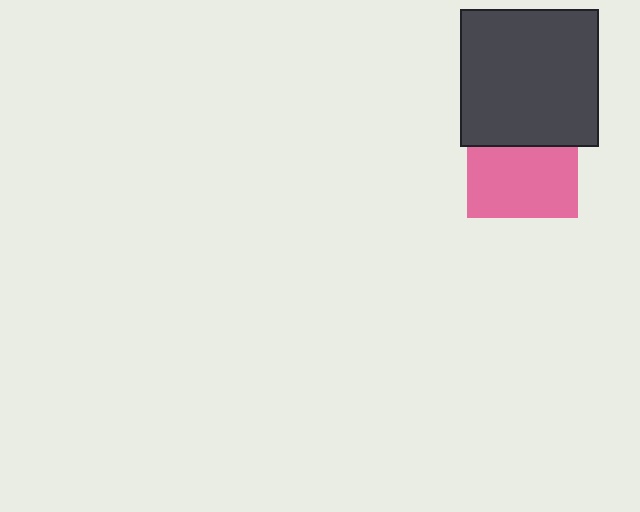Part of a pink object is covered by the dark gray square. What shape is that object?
It is a square.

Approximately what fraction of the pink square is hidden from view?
Roughly 36% of the pink square is hidden behind the dark gray square.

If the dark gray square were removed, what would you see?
You would see the complete pink square.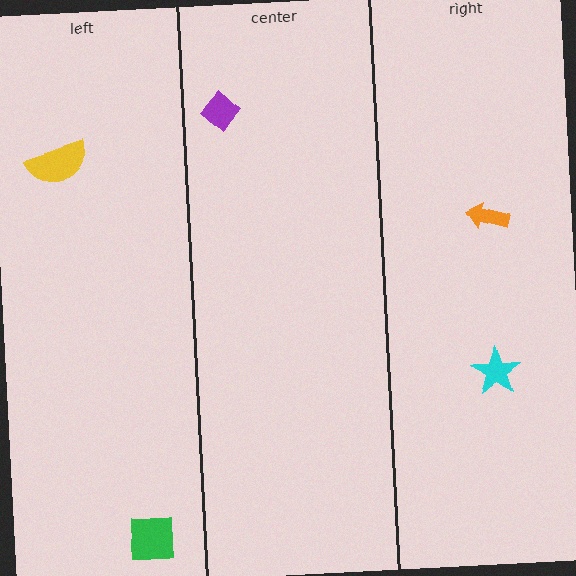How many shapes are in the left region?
2.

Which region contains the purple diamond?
The center region.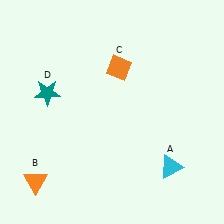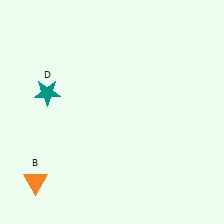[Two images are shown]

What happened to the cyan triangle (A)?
The cyan triangle (A) was removed in Image 2. It was in the bottom-right area of Image 1.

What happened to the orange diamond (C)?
The orange diamond (C) was removed in Image 2. It was in the top-right area of Image 1.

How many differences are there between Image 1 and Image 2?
There are 2 differences between the two images.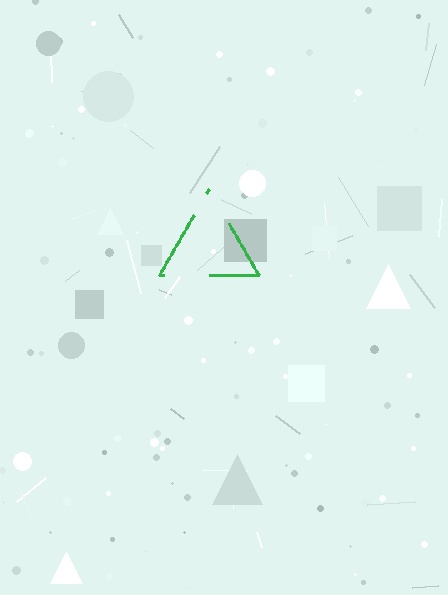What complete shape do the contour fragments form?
The contour fragments form a triangle.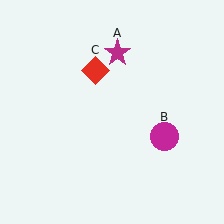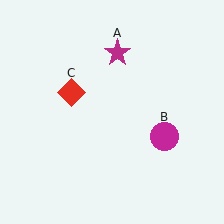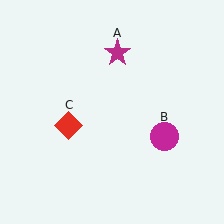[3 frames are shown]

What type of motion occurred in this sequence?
The red diamond (object C) rotated counterclockwise around the center of the scene.